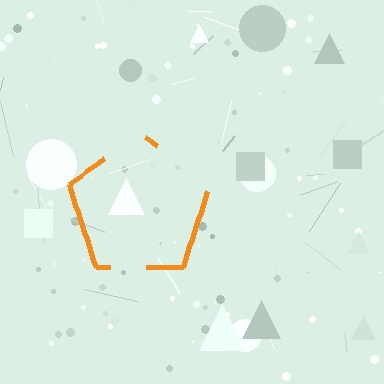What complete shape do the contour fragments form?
The contour fragments form a pentagon.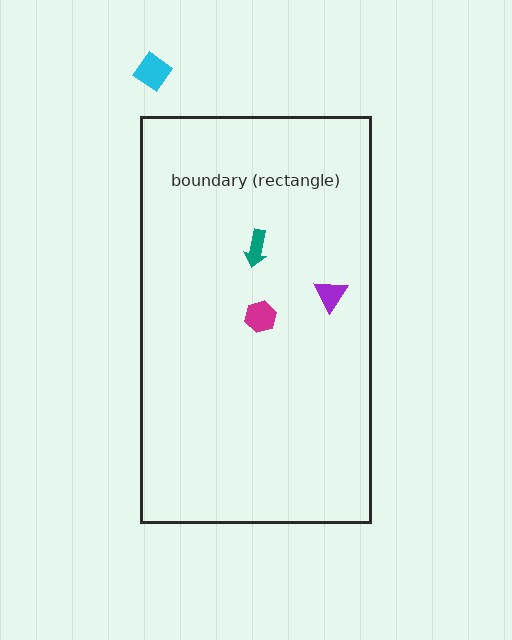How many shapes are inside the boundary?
3 inside, 1 outside.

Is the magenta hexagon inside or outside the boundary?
Inside.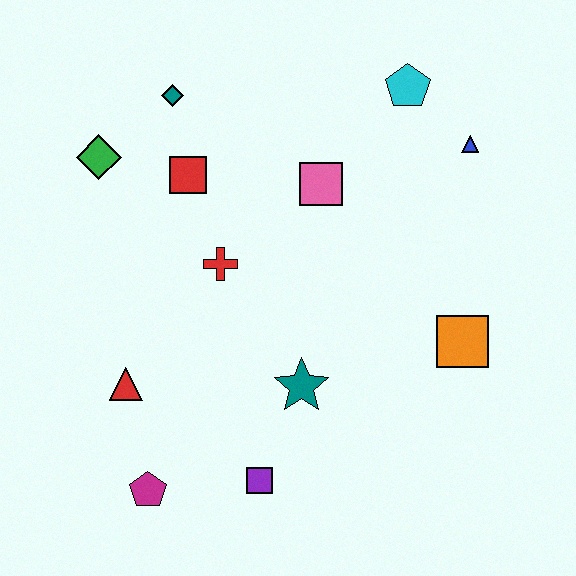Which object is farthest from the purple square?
The cyan pentagon is farthest from the purple square.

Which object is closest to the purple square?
The teal star is closest to the purple square.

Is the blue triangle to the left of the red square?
No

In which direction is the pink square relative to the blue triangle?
The pink square is to the left of the blue triangle.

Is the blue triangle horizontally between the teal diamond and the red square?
No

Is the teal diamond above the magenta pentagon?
Yes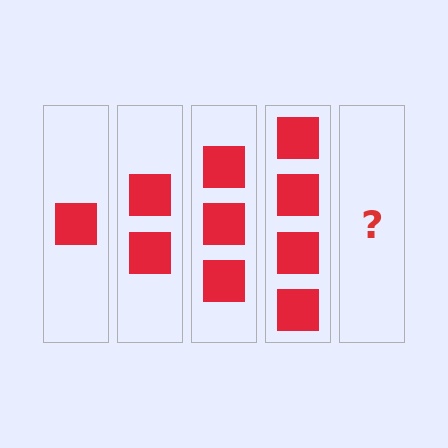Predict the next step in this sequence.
The next step is 5 squares.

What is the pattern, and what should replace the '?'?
The pattern is that each step adds one more square. The '?' should be 5 squares.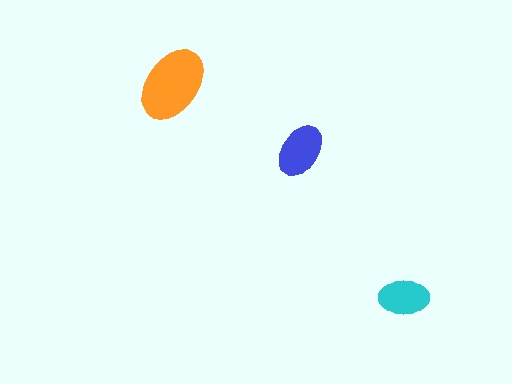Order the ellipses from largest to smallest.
the orange one, the blue one, the cyan one.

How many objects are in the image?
There are 3 objects in the image.